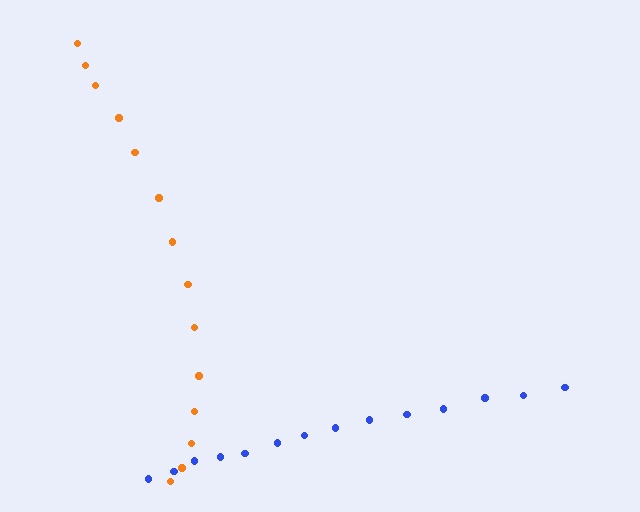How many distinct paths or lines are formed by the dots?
There are 2 distinct paths.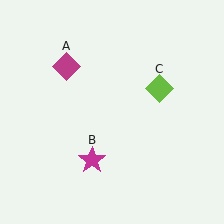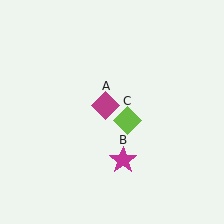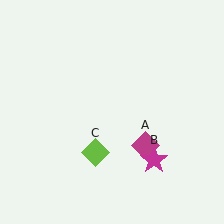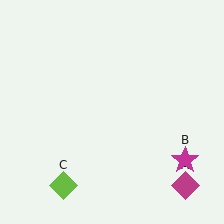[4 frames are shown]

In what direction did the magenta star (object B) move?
The magenta star (object B) moved right.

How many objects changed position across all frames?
3 objects changed position: magenta diamond (object A), magenta star (object B), lime diamond (object C).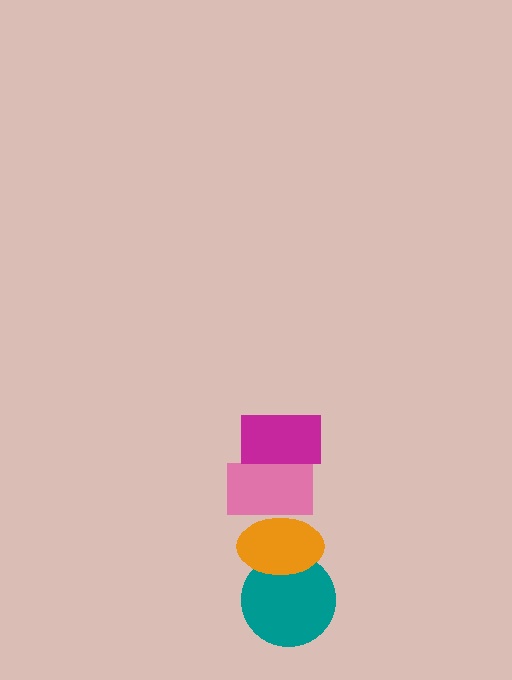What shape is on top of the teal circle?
The orange ellipse is on top of the teal circle.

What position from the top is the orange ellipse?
The orange ellipse is 3rd from the top.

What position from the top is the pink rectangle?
The pink rectangle is 2nd from the top.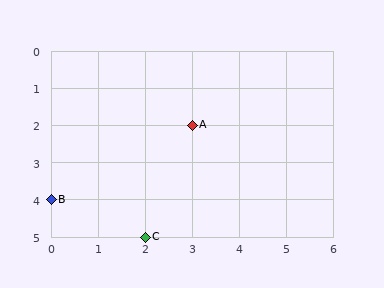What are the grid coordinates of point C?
Point C is at grid coordinates (2, 5).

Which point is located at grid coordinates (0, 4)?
Point B is at (0, 4).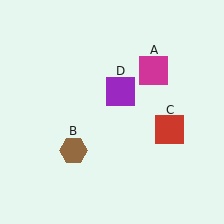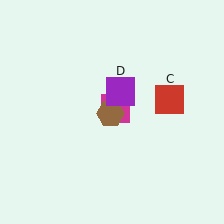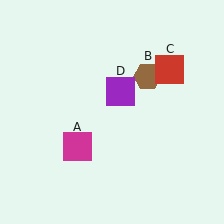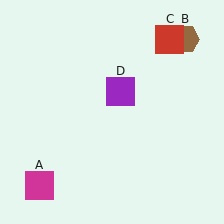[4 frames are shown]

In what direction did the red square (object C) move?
The red square (object C) moved up.